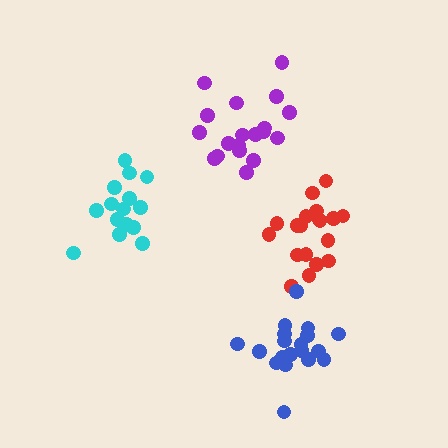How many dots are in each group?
Group 1: 19 dots, Group 2: 19 dots, Group 3: 15 dots, Group 4: 19 dots (72 total).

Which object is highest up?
The purple cluster is topmost.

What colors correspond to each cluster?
The clusters are colored: purple, red, cyan, blue.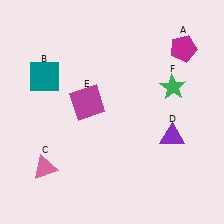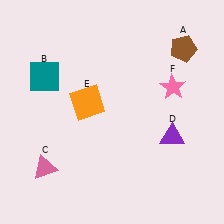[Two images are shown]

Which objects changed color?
A changed from magenta to brown. E changed from magenta to orange. F changed from green to pink.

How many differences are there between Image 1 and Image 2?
There are 3 differences between the two images.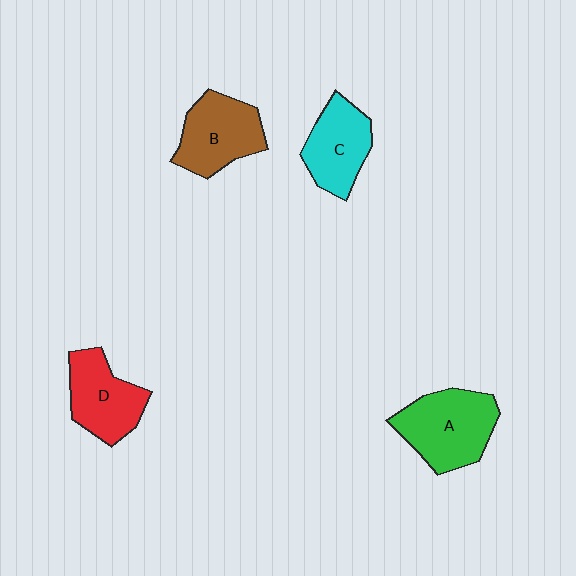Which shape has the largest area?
Shape A (green).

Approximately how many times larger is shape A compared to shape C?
Approximately 1.3 times.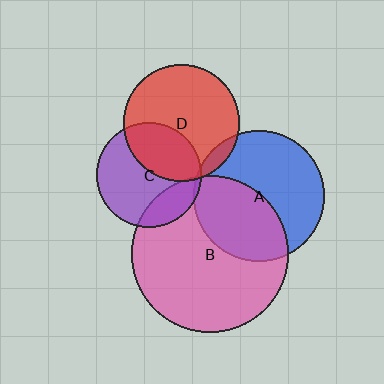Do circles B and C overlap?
Yes.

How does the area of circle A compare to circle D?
Approximately 1.3 times.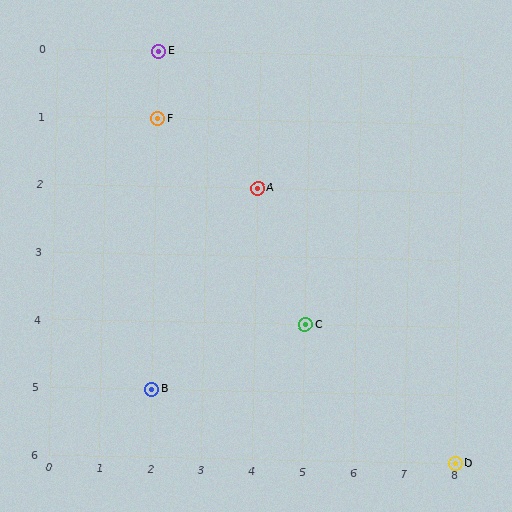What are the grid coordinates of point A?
Point A is at grid coordinates (4, 2).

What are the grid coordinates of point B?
Point B is at grid coordinates (2, 5).